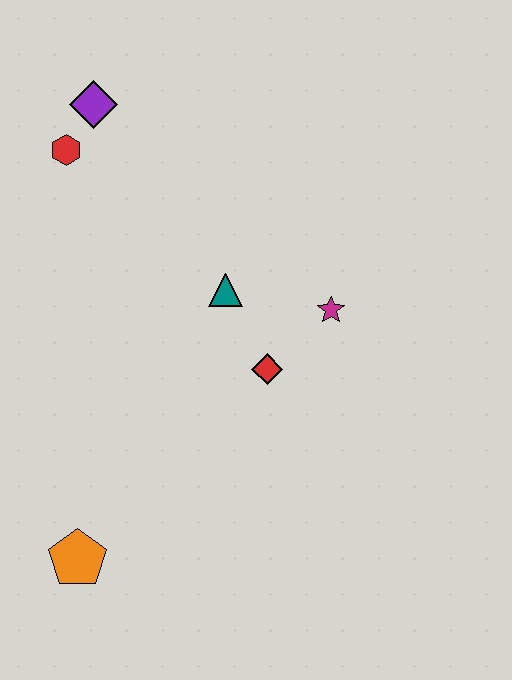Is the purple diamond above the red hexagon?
Yes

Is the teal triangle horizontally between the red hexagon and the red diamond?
Yes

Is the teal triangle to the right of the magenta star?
No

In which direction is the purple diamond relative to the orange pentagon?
The purple diamond is above the orange pentagon.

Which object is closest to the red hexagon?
The purple diamond is closest to the red hexagon.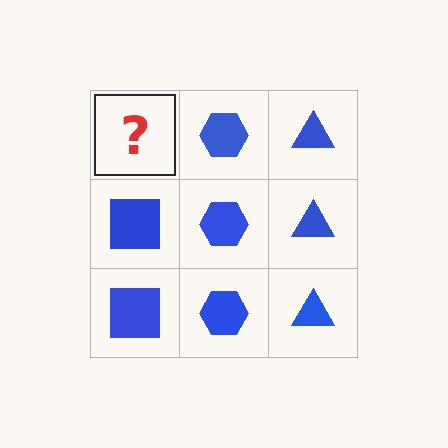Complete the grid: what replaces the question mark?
The question mark should be replaced with a blue square.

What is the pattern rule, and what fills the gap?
The rule is that each column has a consistent shape. The gap should be filled with a blue square.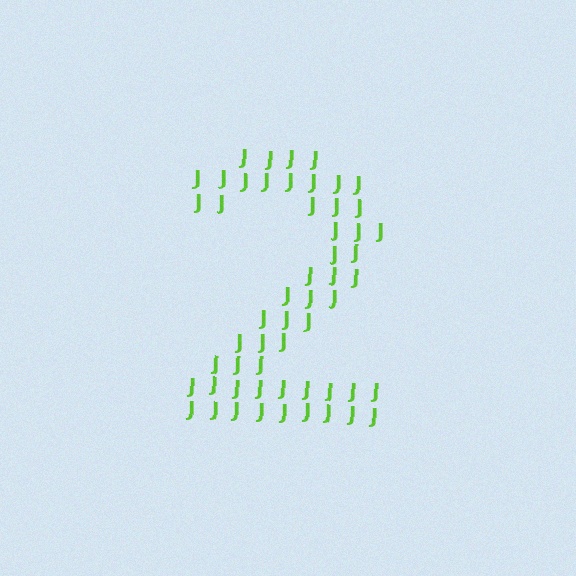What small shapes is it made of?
It is made of small letter J's.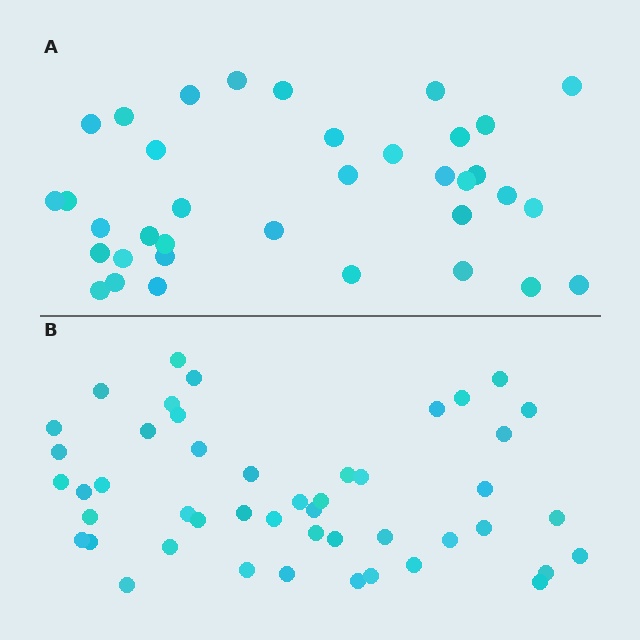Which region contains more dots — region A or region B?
Region B (the bottom region) has more dots.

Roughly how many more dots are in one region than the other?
Region B has roughly 12 or so more dots than region A.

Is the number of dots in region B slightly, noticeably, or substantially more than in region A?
Region B has noticeably more, but not dramatically so. The ratio is roughly 1.3 to 1.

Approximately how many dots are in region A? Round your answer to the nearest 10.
About 40 dots. (The exact count is 36, which rounds to 40.)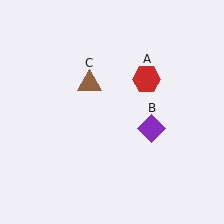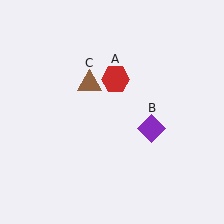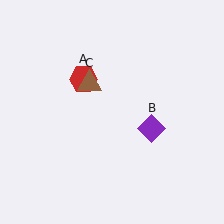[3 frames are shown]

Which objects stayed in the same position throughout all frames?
Purple diamond (object B) and brown triangle (object C) remained stationary.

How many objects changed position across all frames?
1 object changed position: red hexagon (object A).